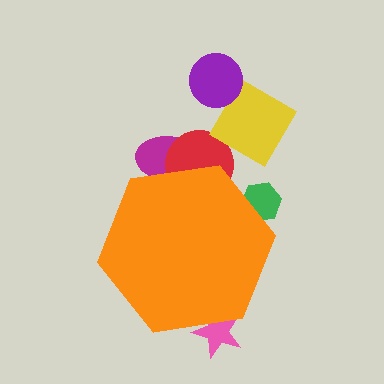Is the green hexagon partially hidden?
Yes, the green hexagon is partially hidden behind the orange hexagon.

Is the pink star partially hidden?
Yes, the pink star is partially hidden behind the orange hexagon.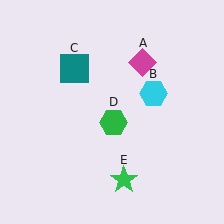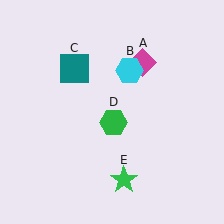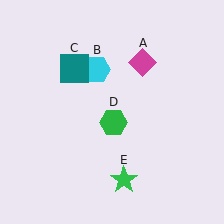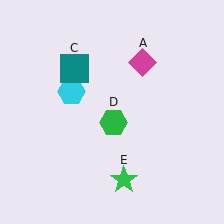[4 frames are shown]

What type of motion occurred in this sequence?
The cyan hexagon (object B) rotated counterclockwise around the center of the scene.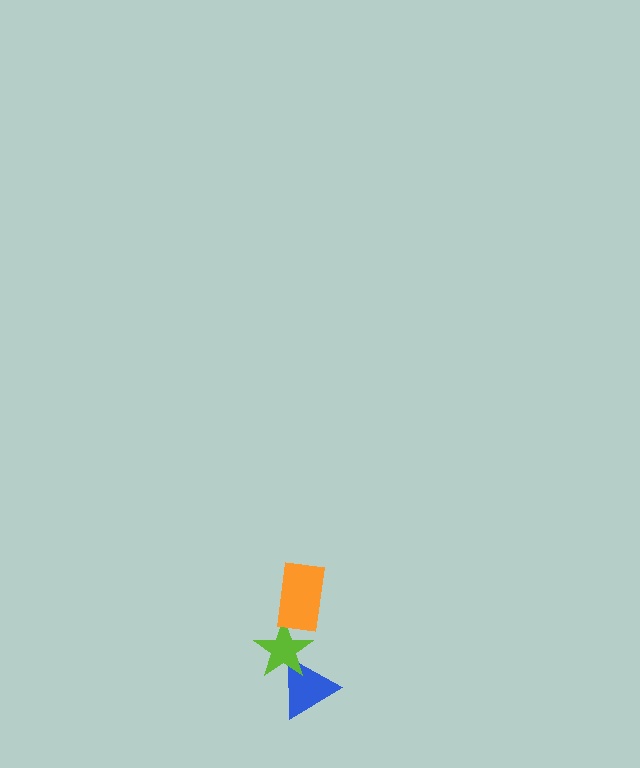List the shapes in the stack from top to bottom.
From top to bottom: the orange rectangle, the lime star, the blue triangle.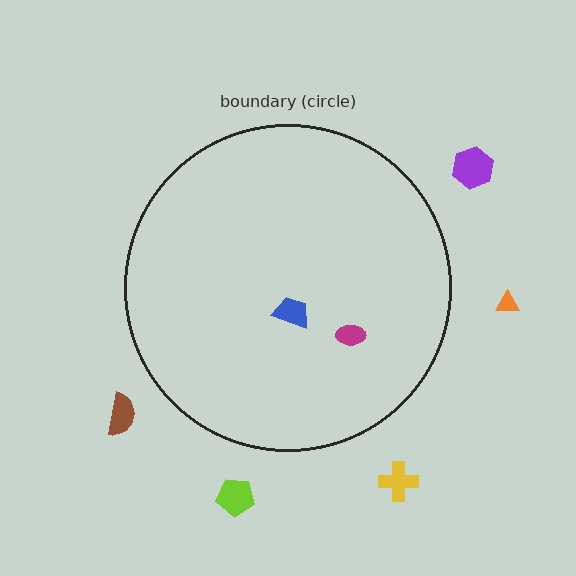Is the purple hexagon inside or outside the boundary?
Outside.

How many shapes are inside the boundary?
2 inside, 5 outside.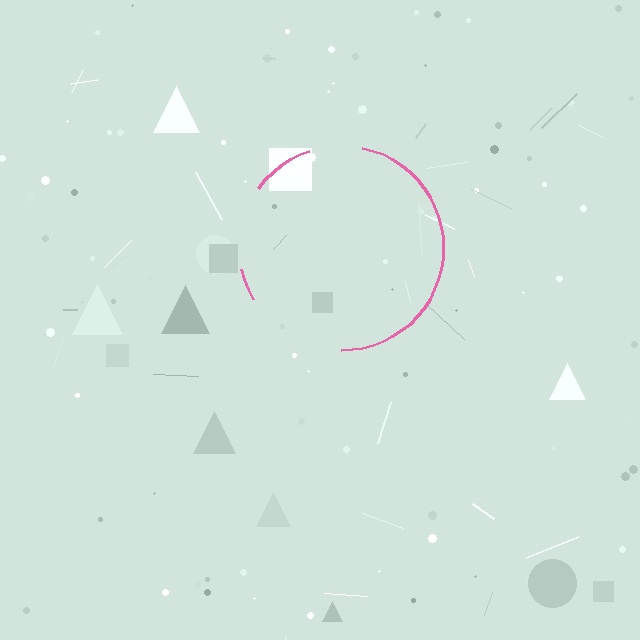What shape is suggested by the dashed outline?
The dashed outline suggests a circle.